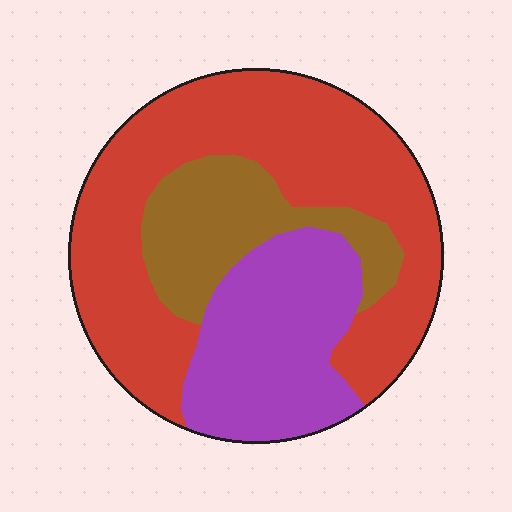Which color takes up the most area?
Red, at roughly 55%.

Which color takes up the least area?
Brown, at roughly 20%.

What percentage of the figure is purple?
Purple covers roughly 25% of the figure.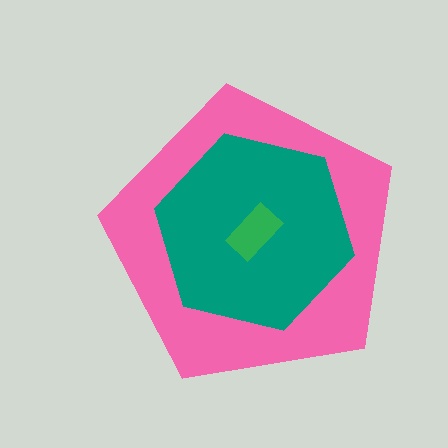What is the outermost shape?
The pink pentagon.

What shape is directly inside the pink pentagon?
The teal hexagon.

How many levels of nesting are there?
3.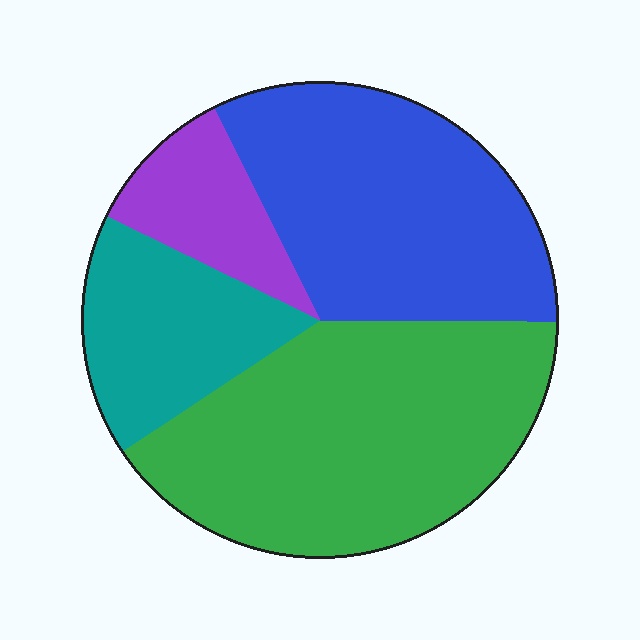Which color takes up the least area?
Purple, at roughly 10%.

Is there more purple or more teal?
Teal.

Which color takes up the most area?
Green, at roughly 40%.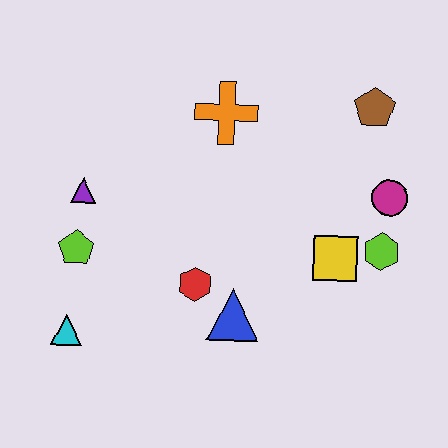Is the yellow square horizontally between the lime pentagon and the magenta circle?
Yes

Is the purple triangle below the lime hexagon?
No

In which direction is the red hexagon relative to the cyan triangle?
The red hexagon is to the right of the cyan triangle.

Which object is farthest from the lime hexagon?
The cyan triangle is farthest from the lime hexagon.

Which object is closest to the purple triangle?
The lime pentagon is closest to the purple triangle.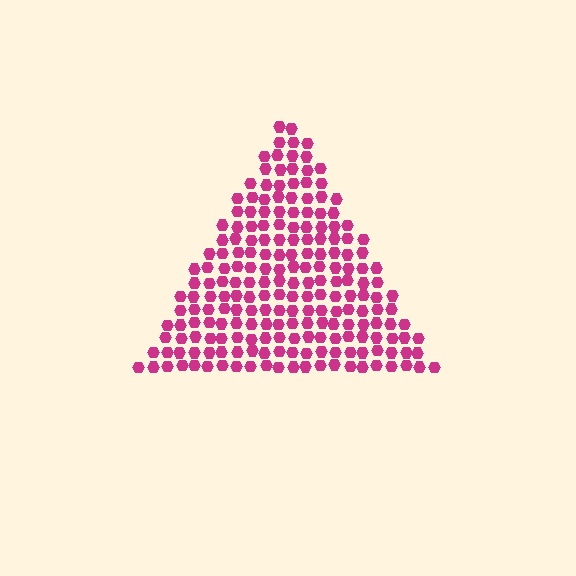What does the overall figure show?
The overall figure shows a triangle.